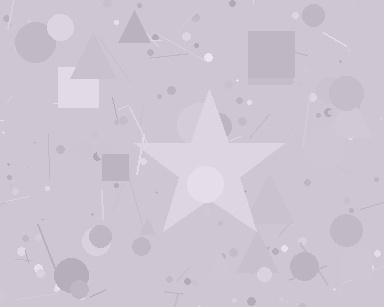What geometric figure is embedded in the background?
A star is embedded in the background.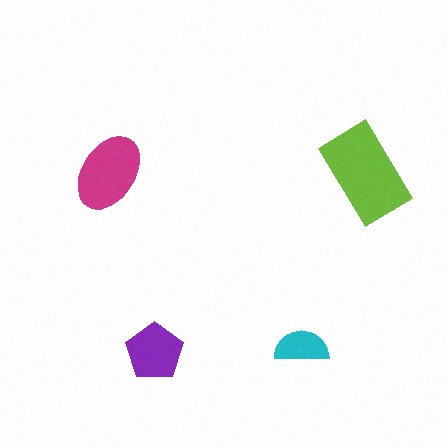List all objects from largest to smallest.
The lime rectangle, the magenta ellipse, the purple pentagon, the cyan semicircle.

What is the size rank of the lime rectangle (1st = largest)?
1st.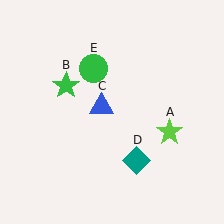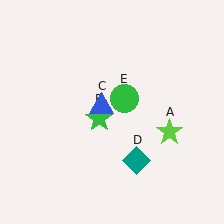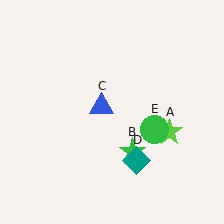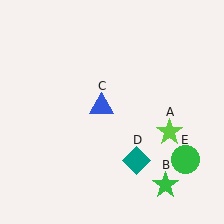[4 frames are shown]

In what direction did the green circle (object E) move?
The green circle (object E) moved down and to the right.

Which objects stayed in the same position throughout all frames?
Lime star (object A) and blue triangle (object C) and teal diamond (object D) remained stationary.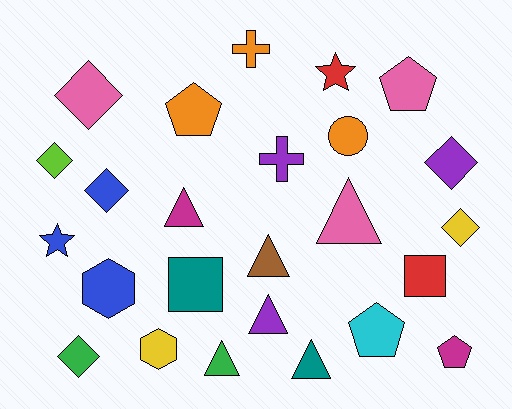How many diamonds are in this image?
There are 6 diamonds.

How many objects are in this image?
There are 25 objects.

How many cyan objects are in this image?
There is 1 cyan object.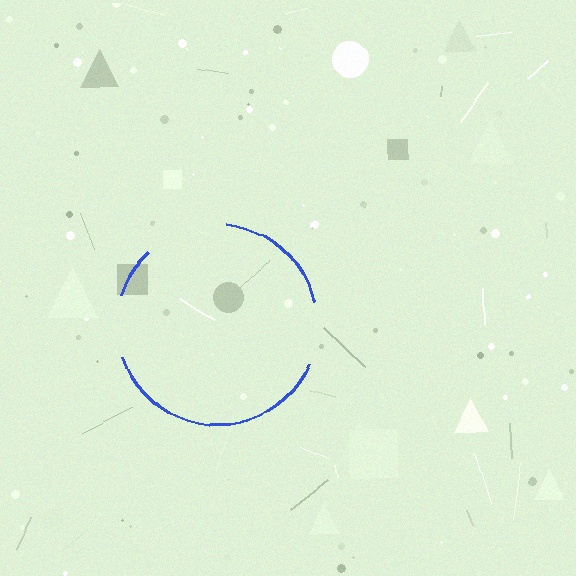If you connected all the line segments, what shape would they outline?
They would outline a circle.